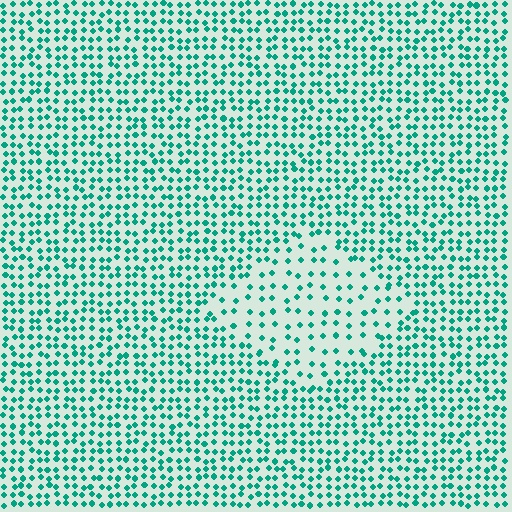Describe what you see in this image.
The image contains small teal elements arranged at two different densities. A diamond-shaped region is visible where the elements are less densely packed than the surrounding area.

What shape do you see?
I see a diamond.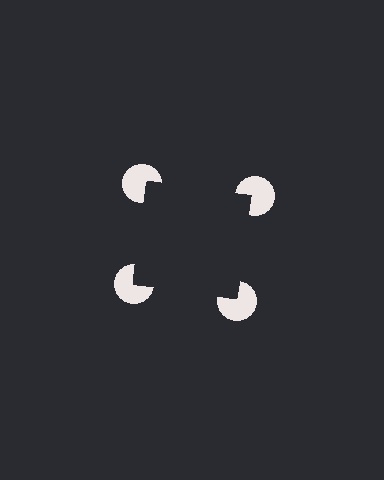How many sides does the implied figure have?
4 sides.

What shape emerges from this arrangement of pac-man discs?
An illusory square — its edges are inferred from the aligned wedge cuts in the pac-man discs, not physically drawn.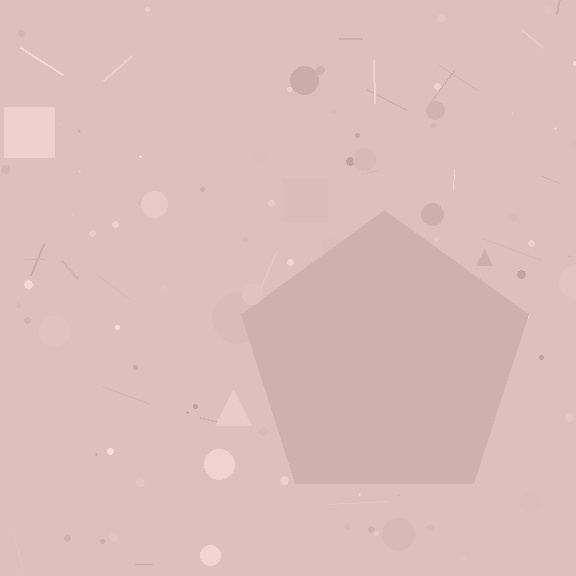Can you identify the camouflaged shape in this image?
The camouflaged shape is a pentagon.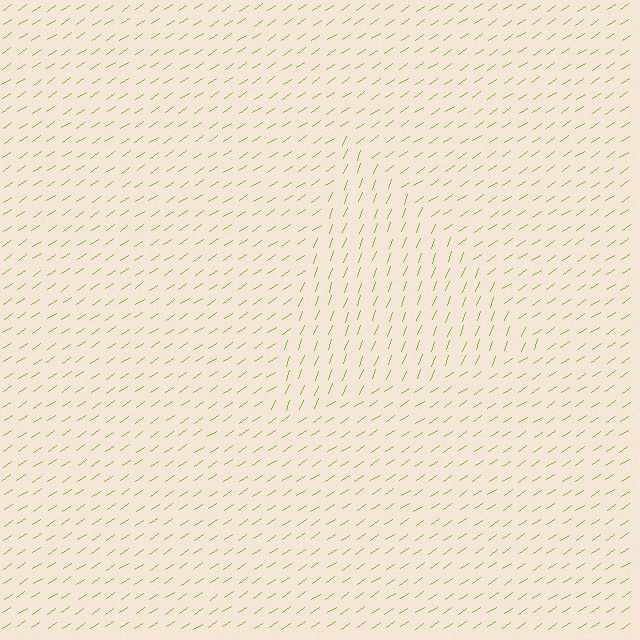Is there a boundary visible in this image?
Yes, there is a texture boundary formed by a change in line orientation.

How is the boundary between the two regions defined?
The boundary is defined purely by a change in line orientation (approximately 36 degrees difference). All lines are the same color and thickness.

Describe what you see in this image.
The image is filled with small lime line segments. A triangle region in the image has lines oriented differently from the surrounding lines, creating a visible texture boundary.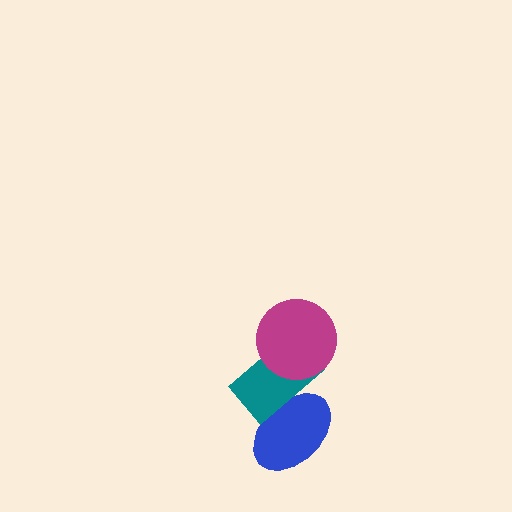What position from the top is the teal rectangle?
The teal rectangle is 2nd from the top.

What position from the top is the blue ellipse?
The blue ellipse is 3rd from the top.